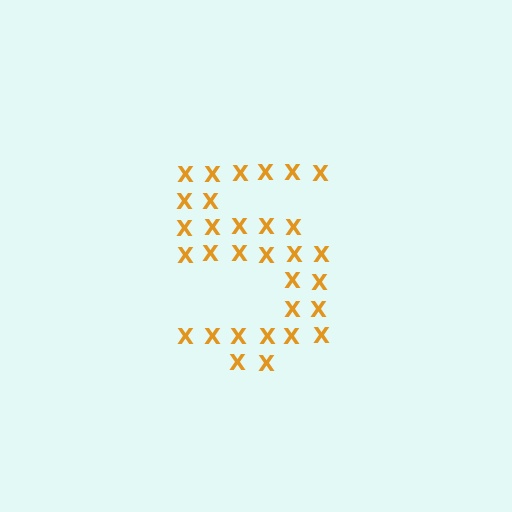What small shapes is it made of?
It is made of small letter X's.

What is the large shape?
The large shape is the digit 5.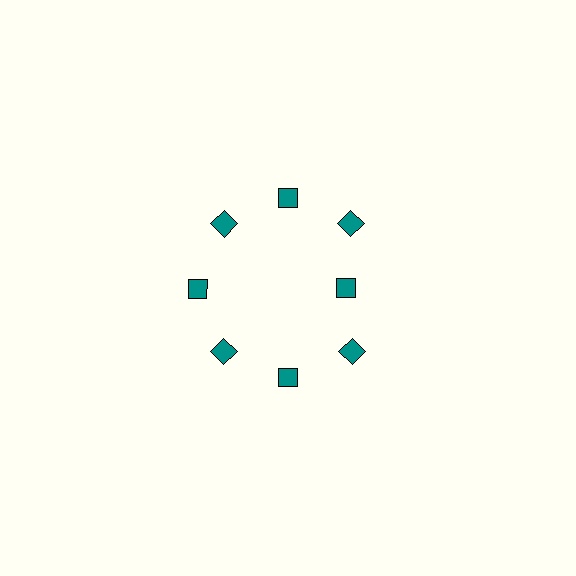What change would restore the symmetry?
The symmetry would be restored by moving it outward, back onto the ring so that all 8 diamonds sit at equal angles and equal distance from the center.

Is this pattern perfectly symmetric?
No. The 8 teal diamonds are arranged in a ring, but one element near the 3 o'clock position is pulled inward toward the center, breaking the 8-fold rotational symmetry.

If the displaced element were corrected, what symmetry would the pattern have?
It would have 8-fold rotational symmetry — the pattern would map onto itself every 45 degrees.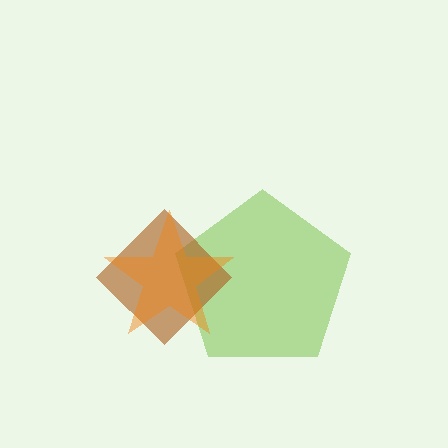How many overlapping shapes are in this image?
There are 3 overlapping shapes in the image.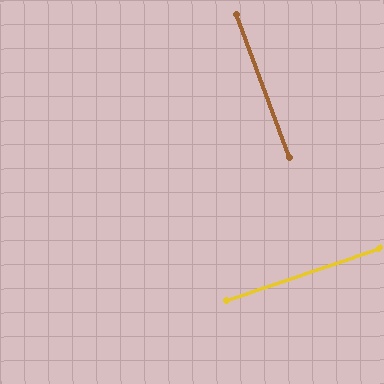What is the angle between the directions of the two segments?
Approximately 88 degrees.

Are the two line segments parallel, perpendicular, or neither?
Perpendicular — they meet at approximately 88°.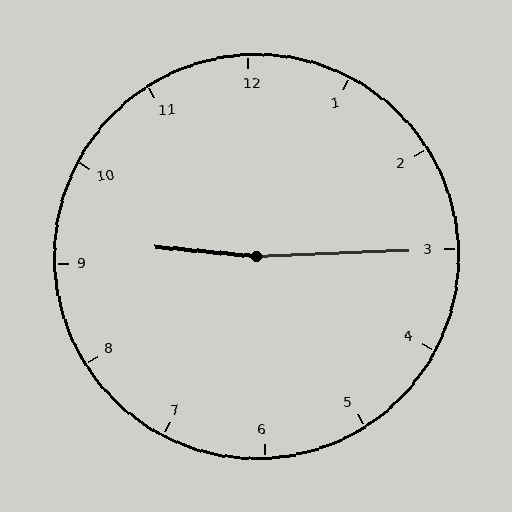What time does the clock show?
9:15.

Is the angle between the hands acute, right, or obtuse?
It is obtuse.